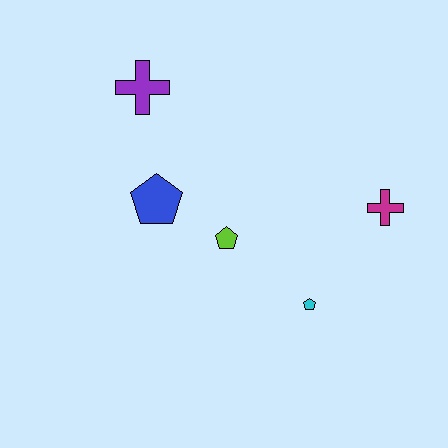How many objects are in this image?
There are 5 objects.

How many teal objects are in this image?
There are no teal objects.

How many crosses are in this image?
There are 2 crosses.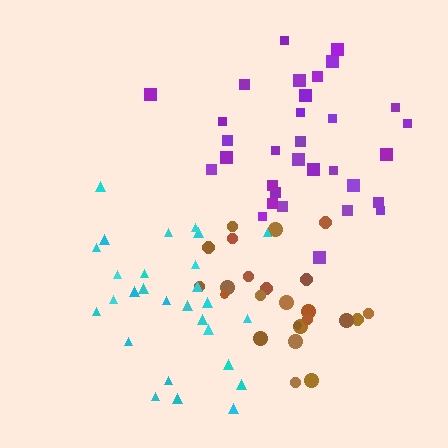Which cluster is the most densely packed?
Brown.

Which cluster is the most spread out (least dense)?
Cyan.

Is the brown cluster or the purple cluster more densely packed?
Brown.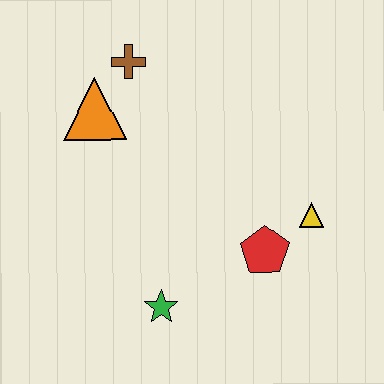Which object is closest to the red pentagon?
The yellow triangle is closest to the red pentagon.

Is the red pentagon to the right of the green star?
Yes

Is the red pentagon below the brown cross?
Yes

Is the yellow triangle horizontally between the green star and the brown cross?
No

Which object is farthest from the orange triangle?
The yellow triangle is farthest from the orange triangle.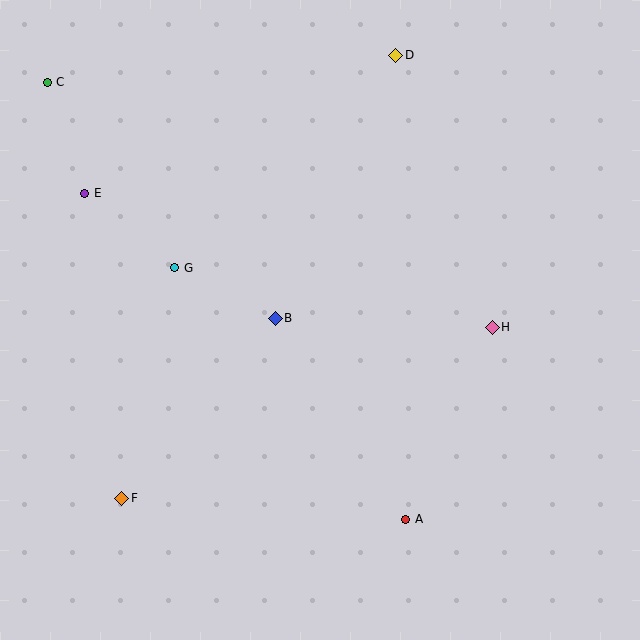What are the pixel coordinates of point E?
Point E is at (85, 193).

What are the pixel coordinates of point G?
Point G is at (175, 268).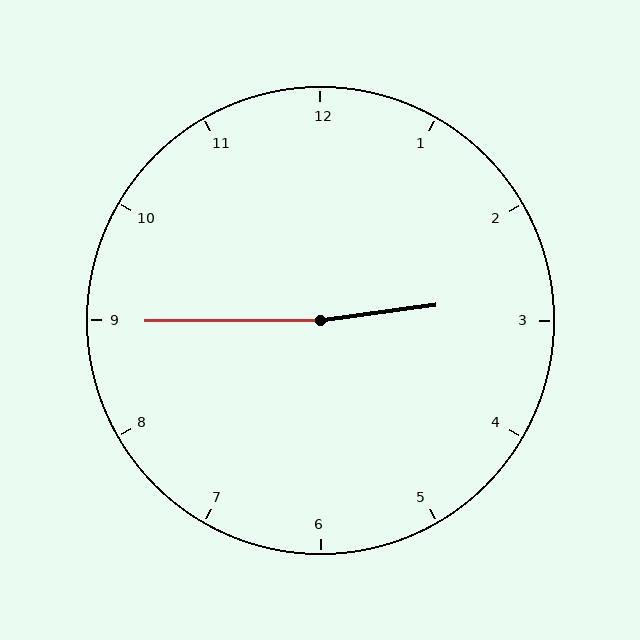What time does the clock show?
2:45.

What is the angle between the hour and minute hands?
Approximately 172 degrees.